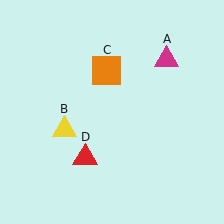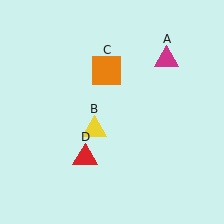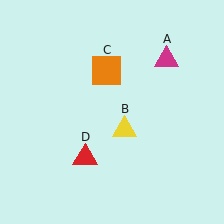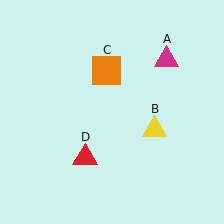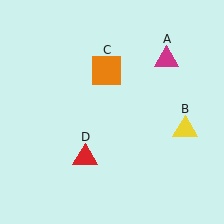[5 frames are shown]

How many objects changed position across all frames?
1 object changed position: yellow triangle (object B).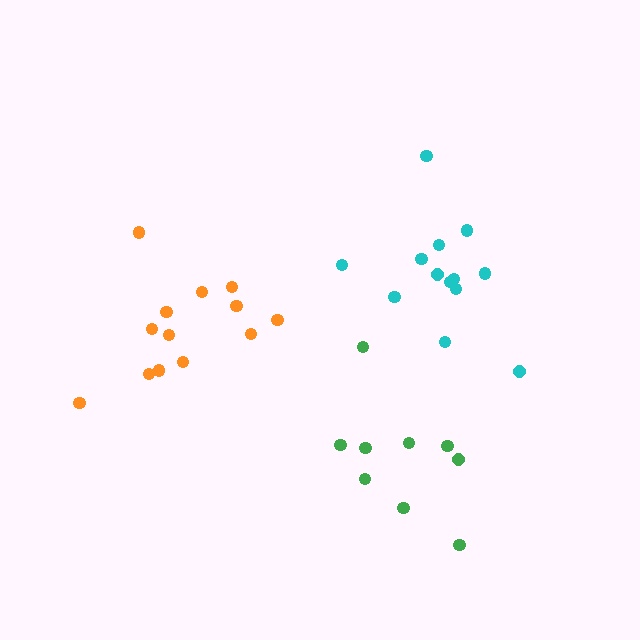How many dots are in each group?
Group 1: 13 dots, Group 2: 13 dots, Group 3: 9 dots (35 total).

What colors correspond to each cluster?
The clusters are colored: cyan, orange, green.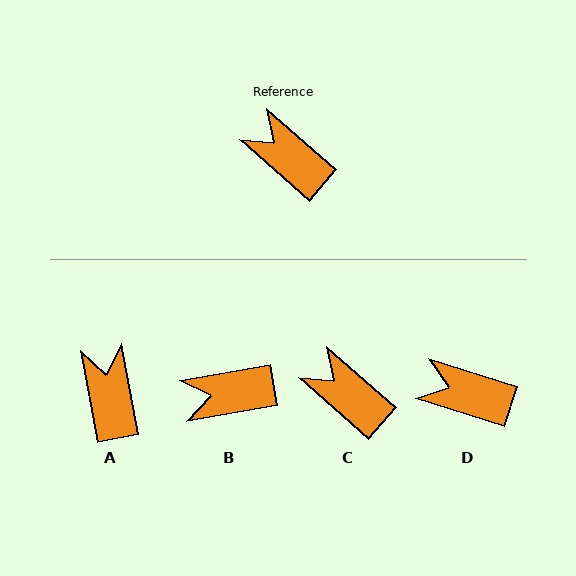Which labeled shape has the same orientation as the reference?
C.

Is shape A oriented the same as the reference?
No, it is off by about 38 degrees.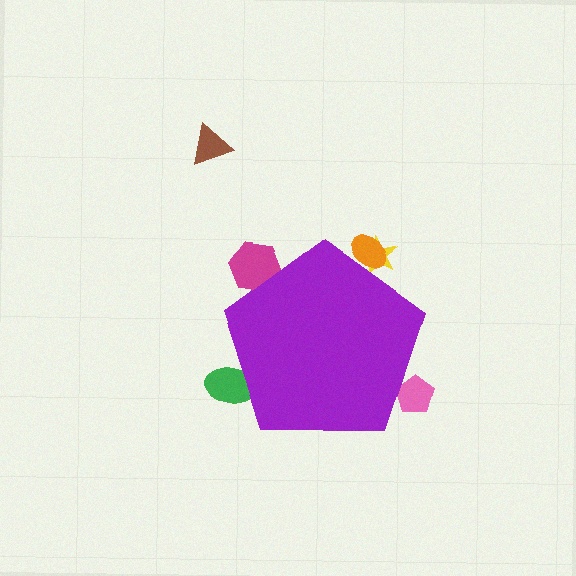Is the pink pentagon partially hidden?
Yes, the pink pentagon is partially hidden behind the purple pentagon.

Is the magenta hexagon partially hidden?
Yes, the magenta hexagon is partially hidden behind the purple pentagon.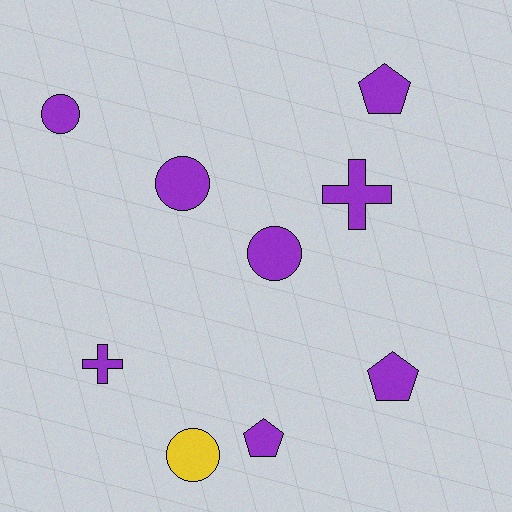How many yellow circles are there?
There is 1 yellow circle.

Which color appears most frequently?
Purple, with 8 objects.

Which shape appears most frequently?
Circle, with 4 objects.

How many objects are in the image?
There are 9 objects.